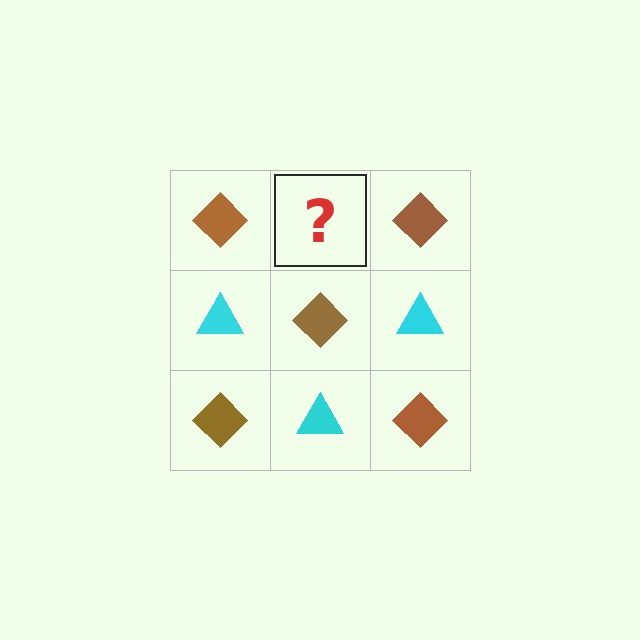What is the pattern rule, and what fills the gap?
The rule is that it alternates brown diamond and cyan triangle in a checkerboard pattern. The gap should be filled with a cyan triangle.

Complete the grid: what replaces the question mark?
The question mark should be replaced with a cyan triangle.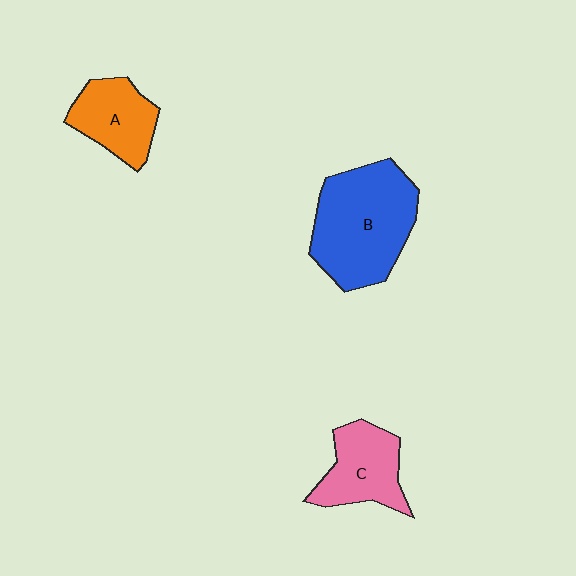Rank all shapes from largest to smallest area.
From largest to smallest: B (blue), C (pink), A (orange).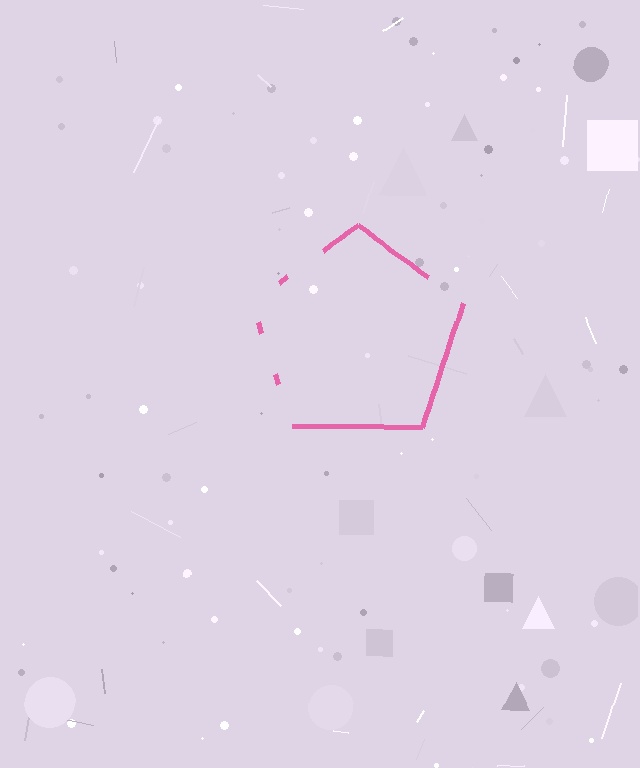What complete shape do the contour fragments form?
The contour fragments form a pentagon.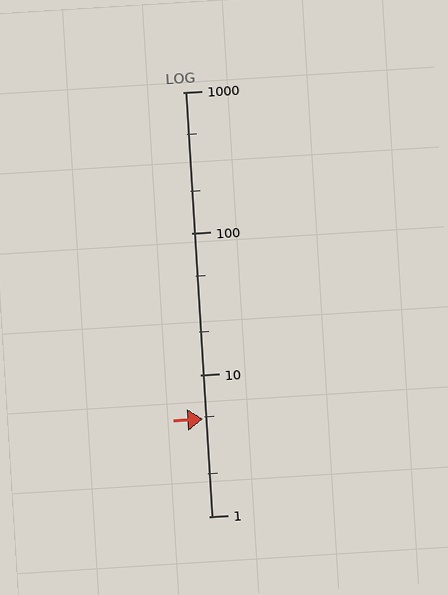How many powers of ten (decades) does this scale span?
The scale spans 3 decades, from 1 to 1000.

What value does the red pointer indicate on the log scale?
The pointer indicates approximately 4.9.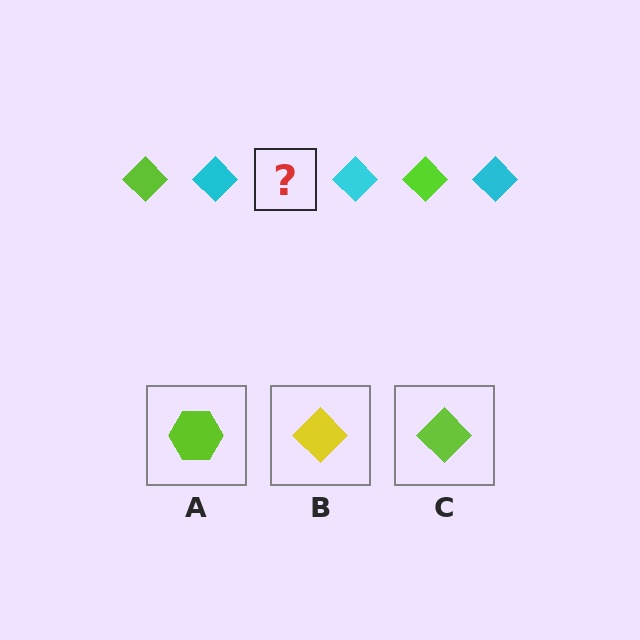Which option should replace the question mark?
Option C.